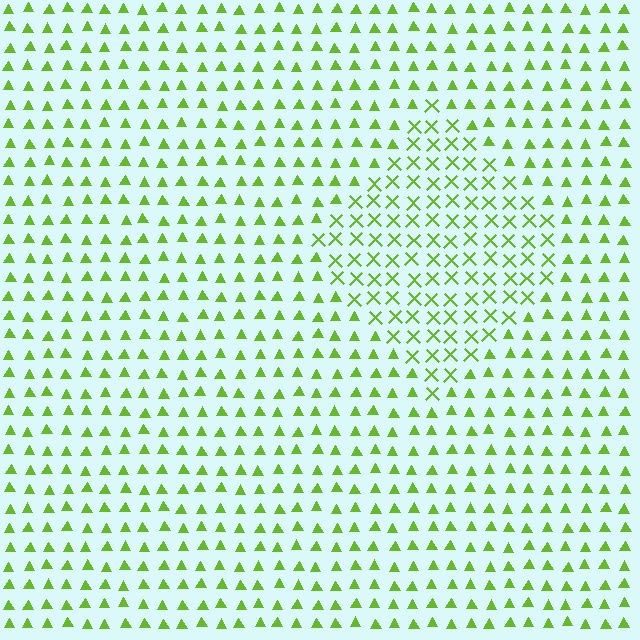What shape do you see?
I see a diamond.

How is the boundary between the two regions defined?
The boundary is defined by a change in element shape: X marks inside vs. triangles outside. All elements share the same color and spacing.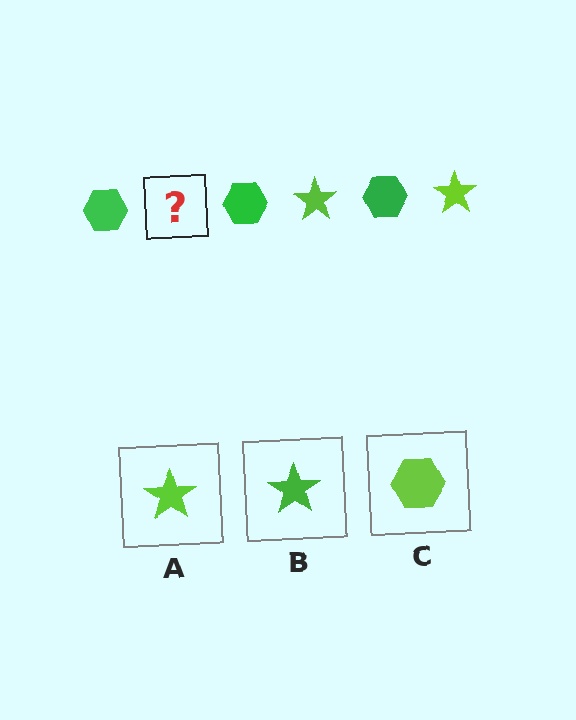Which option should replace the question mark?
Option A.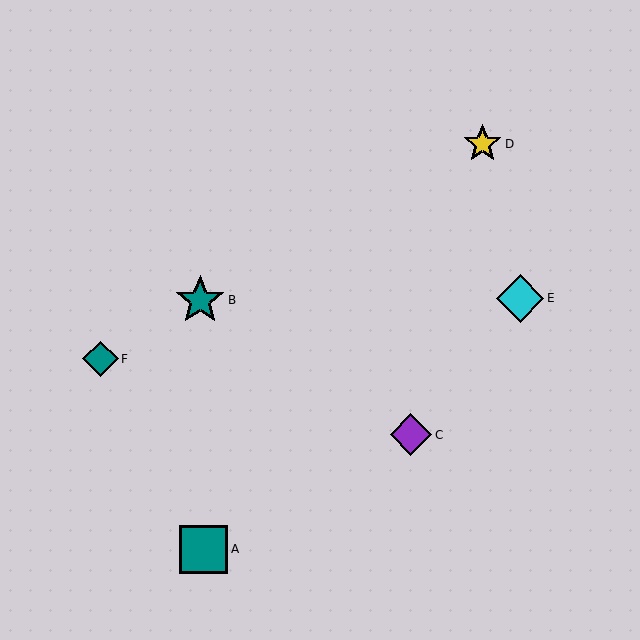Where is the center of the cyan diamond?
The center of the cyan diamond is at (520, 298).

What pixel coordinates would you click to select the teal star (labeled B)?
Click at (200, 300) to select the teal star B.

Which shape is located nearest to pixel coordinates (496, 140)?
The yellow star (labeled D) at (483, 144) is nearest to that location.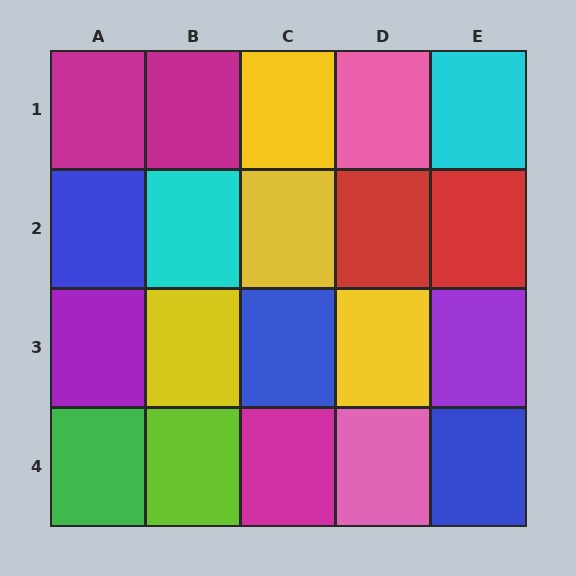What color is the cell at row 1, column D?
Pink.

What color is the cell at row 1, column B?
Magenta.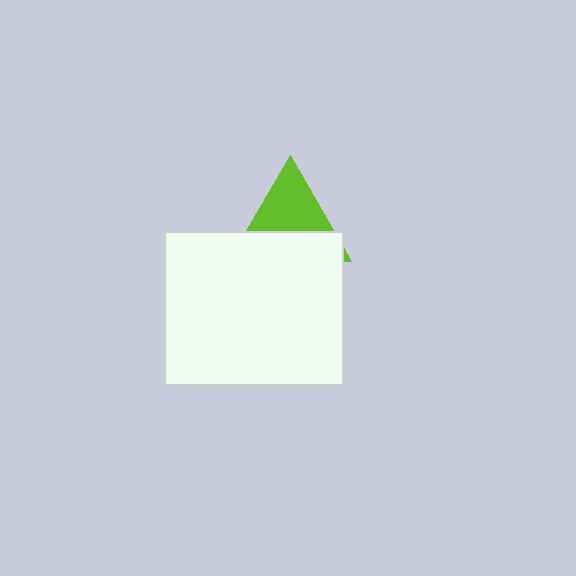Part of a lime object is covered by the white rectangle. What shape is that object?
It is a triangle.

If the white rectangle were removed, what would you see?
You would see the complete lime triangle.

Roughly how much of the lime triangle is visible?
About half of it is visible (roughly 53%).